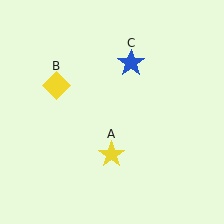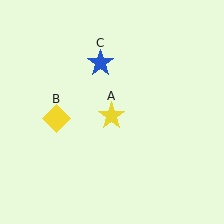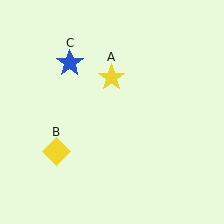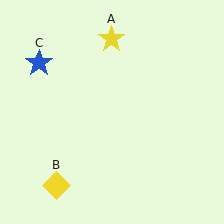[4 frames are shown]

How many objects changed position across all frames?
3 objects changed position: yellow star (object A), yellow diamond (object B), blue star (object C).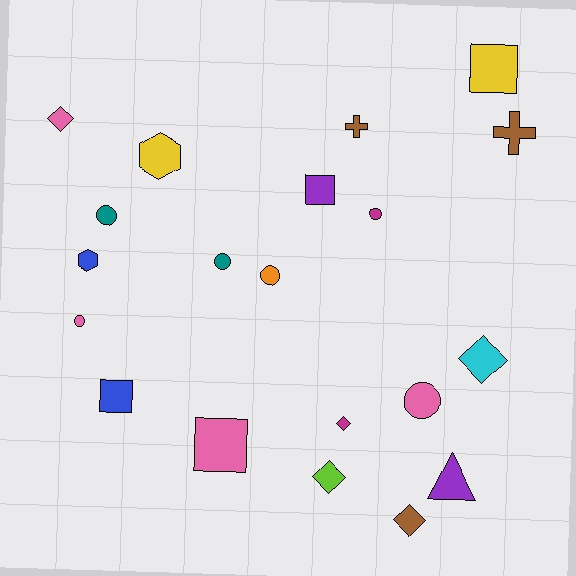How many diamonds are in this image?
There are 5 diamonds.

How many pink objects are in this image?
There are 4 pink objects.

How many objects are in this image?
There are 20 objects.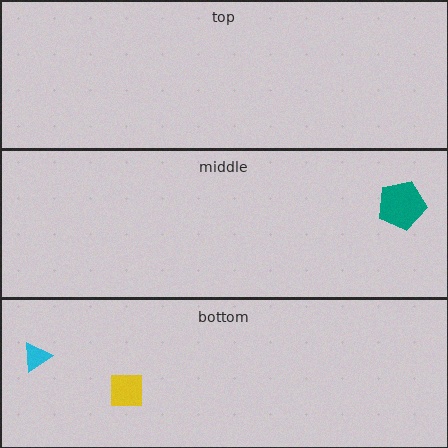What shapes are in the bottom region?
The yellow square, the cyan triangle.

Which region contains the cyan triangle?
The bottom region.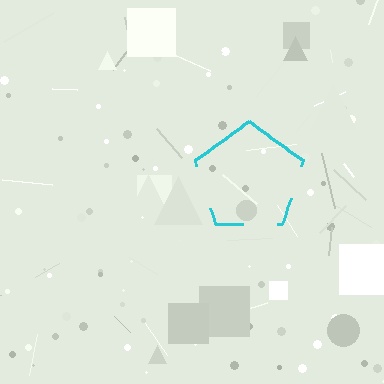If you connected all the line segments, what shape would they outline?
They would outline a pentagon.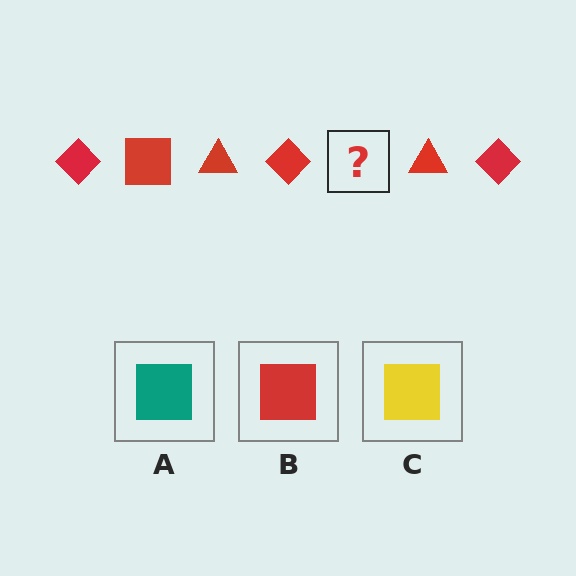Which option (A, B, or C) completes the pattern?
B.